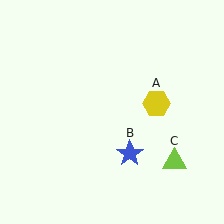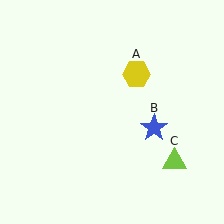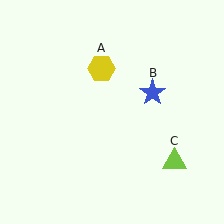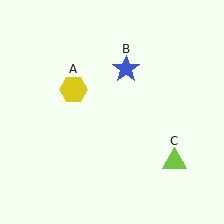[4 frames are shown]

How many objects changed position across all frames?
2 objects changed position: yellow hexagon (object A), blue star (object B).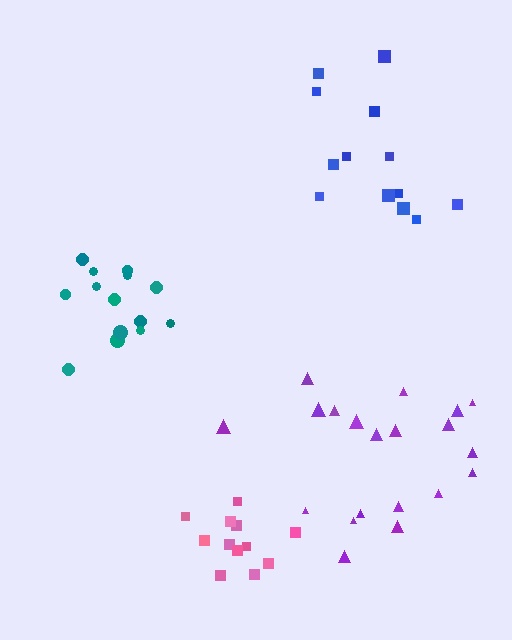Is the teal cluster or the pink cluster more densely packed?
Pink.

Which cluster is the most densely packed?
Pink.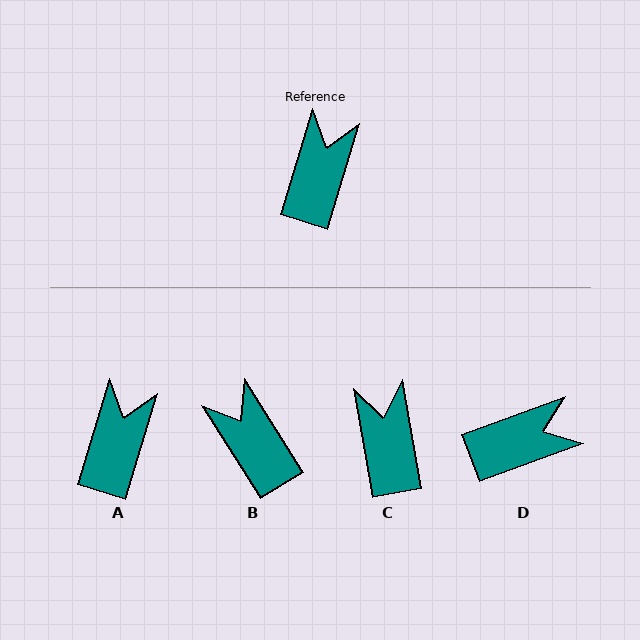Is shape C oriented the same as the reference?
No, it is off by about 27 degrees.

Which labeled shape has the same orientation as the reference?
A.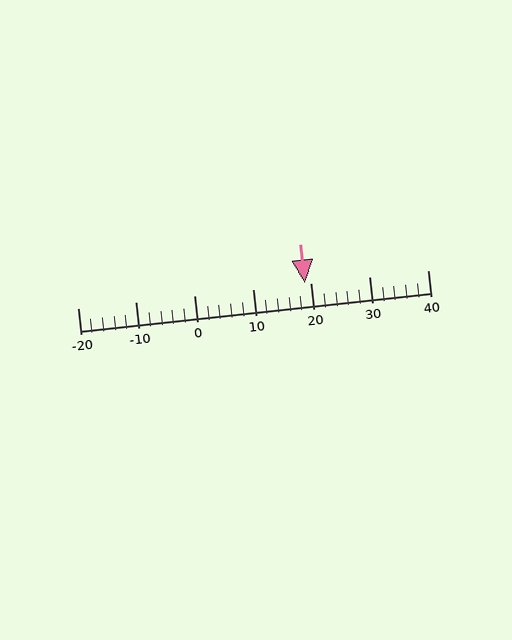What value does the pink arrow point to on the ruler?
The pink arrow points to approximately 19.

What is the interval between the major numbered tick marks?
The major tick marks are spaced 10 units apart.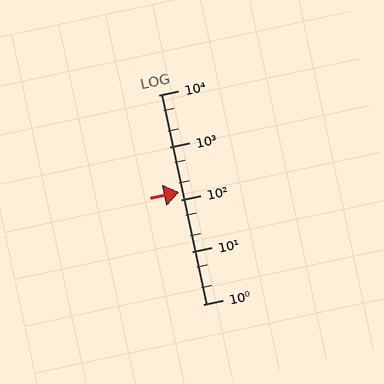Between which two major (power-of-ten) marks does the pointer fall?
The pointer is between 100 and 1000.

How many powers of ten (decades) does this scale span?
The scale spans 4 decades, from 1 to 10000.